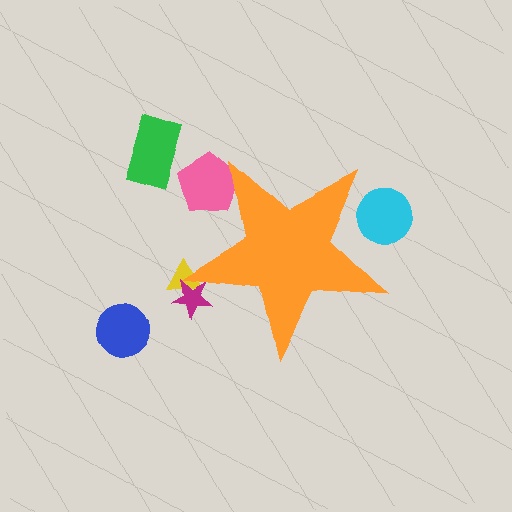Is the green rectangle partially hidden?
No, the green rectangle is fully visible.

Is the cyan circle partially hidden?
Yes, the cyan circle is partially hidden behind the orange star.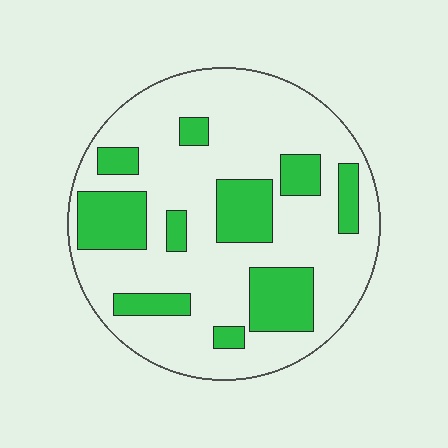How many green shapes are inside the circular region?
10.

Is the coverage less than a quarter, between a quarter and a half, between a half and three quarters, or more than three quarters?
Between a quarter and a half.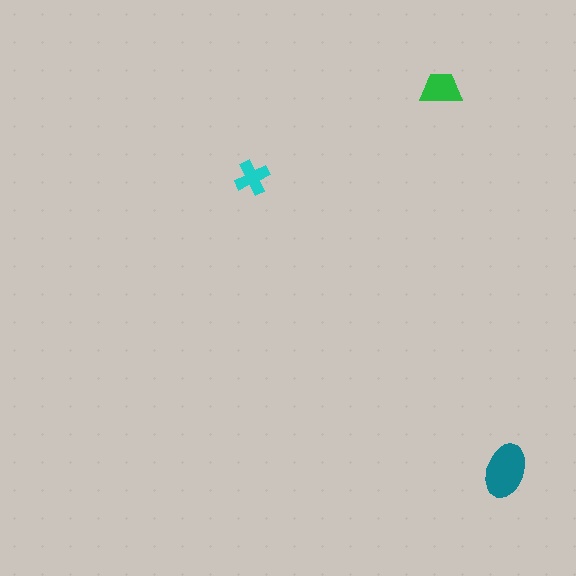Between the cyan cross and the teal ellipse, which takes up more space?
The teal ellipse.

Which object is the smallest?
The cyan cross.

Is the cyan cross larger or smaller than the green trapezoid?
Smaller.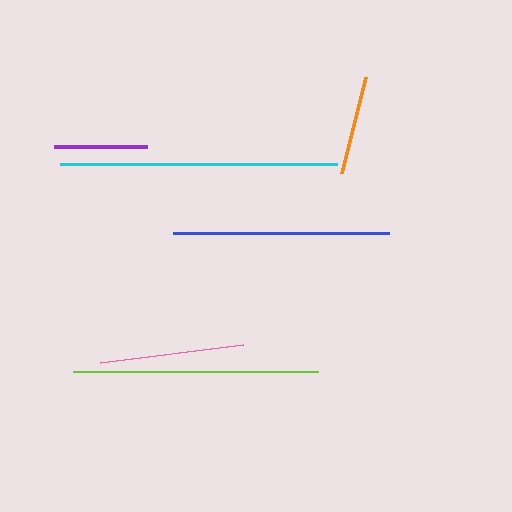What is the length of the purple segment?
The purple segment is approximately 93 pixels long.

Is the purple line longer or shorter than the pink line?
The pink line is longer than the purple line.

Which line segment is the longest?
The cyan line is the longest at approximately 277 pixels.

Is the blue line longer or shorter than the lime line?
The lime line is longer than the blue line.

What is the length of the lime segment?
The lime segment is approximately 244 pixels long.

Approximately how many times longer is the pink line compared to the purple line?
The pink line is approximately 1.6 times the length of the purple line.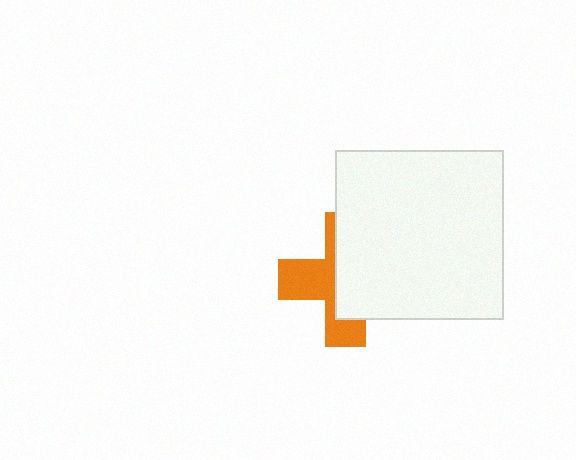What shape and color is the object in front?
The object in front is a white square.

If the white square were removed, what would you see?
You would see the complete orange cross.